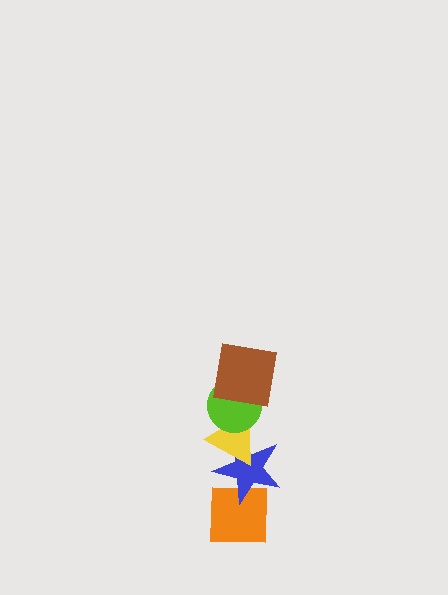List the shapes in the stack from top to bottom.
From top to bottom: the brown square, the lime circle, the yellow triangle, the blue star, the orange square.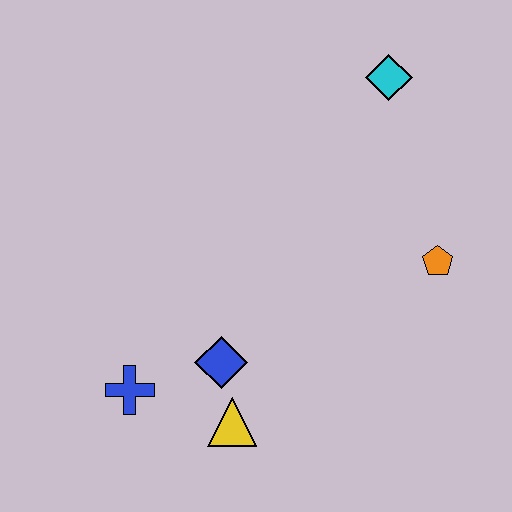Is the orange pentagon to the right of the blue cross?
Yes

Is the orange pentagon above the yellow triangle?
Yes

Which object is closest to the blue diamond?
The yellow triangle is closest to the blue diamond.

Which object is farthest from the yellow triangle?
The cyan diamond is farthest from the yellow triangle.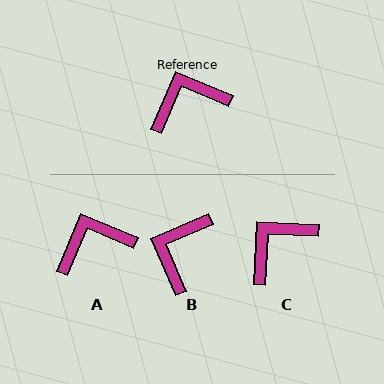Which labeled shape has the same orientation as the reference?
A.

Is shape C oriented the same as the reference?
No, it is off by about 21 degrees.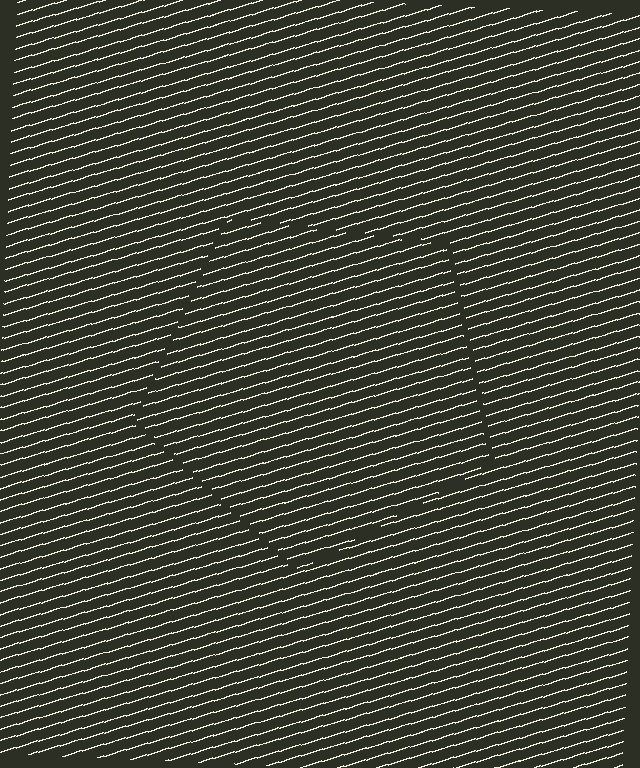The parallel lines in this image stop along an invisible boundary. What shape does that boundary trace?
An illusory pentagon. The interior of the shape contains the same grating, shifted by half a period — the contour is defined by the phase discontinuity where line-ends from the inner and outer gratings abut.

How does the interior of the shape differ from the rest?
The interior of the shape contains the same grating, shifted by half a period — the contour is defined by the phase discontinuity where line-ends from the inner and outer gratings abut.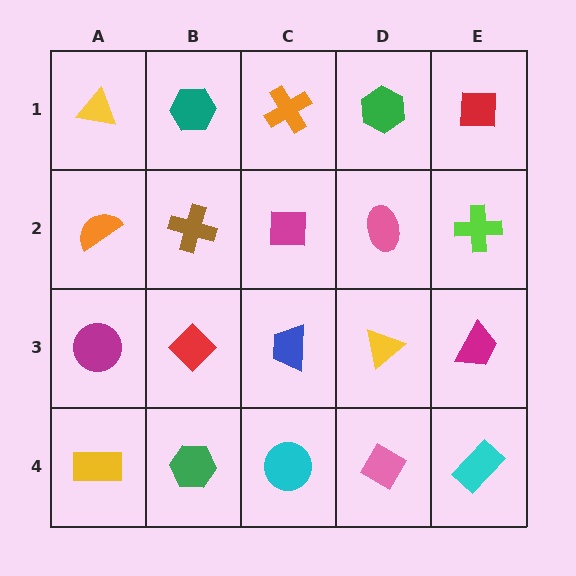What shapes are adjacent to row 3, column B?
A brown cross (row 2, column B), a green hexagon (row 4, column B), a magenta circle (row 3, column A), a blue trapezoid (row 3, column C).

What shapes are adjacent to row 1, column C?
A magenta square (row 2, column C), a teal hexagon (row 1, column B), a green hexagon (row 1, column D).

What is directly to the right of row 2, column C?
A pink ellipse.